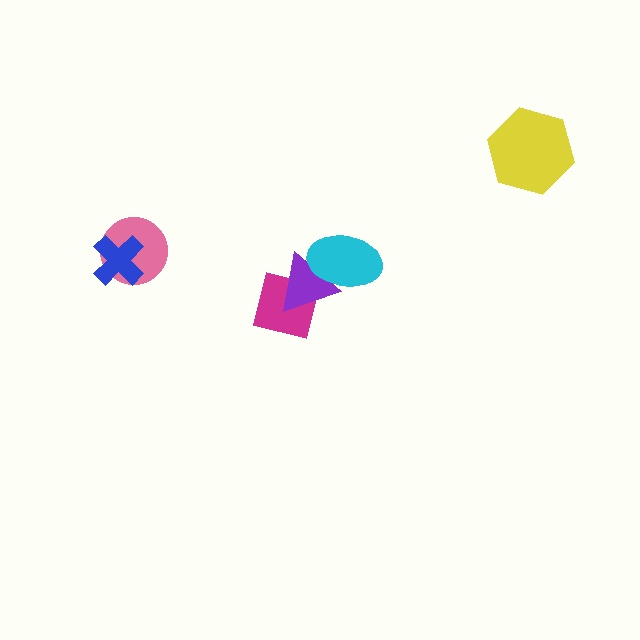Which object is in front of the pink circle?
The blue cross is in front of the pink circle.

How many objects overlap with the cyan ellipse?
1 object overlaps with the cyan ellipse.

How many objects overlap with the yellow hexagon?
0 objects overlap with the yellow hexagon.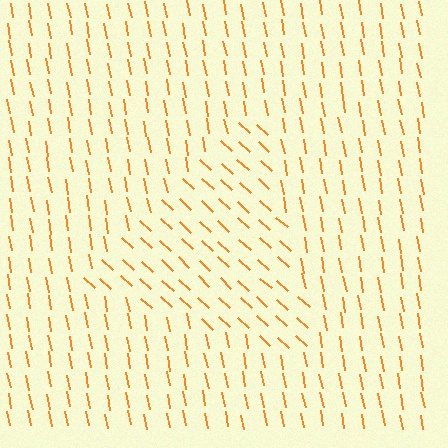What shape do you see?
I see a triangle.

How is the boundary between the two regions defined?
The boundary is defined purely by a change in line orientation (approximately 37 degrees difference). All lines are the same color and thickness.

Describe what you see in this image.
The image is filled with small orange line segments. A triangle region in the image has lines oriented differently from the surrounding lines, creating a visible texture boundary.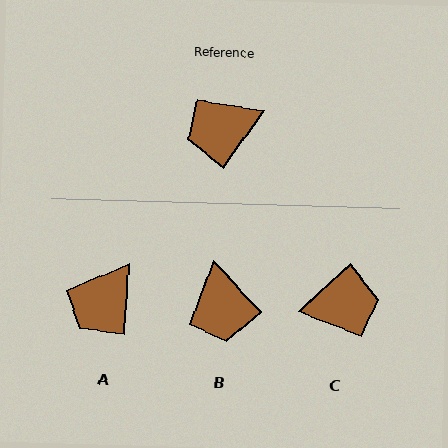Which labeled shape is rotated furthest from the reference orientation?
C, about 168 degrees away.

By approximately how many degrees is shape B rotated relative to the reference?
Approximately 79 degrees counter-clockwise.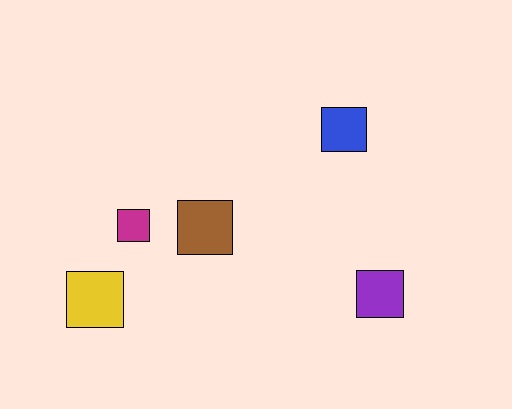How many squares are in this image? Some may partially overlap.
There are 5 squares.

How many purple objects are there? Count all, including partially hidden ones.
There is 1 purple object.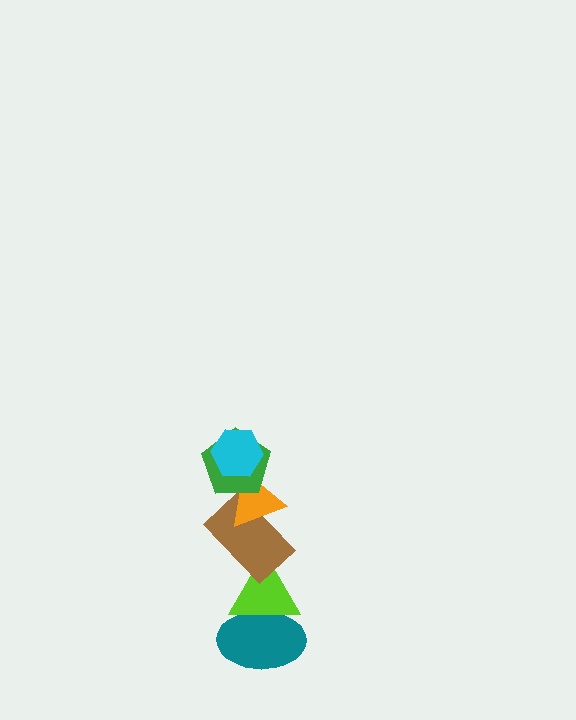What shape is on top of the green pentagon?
The cyan hexagon is on top of the green pentagon.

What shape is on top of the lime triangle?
The brown rectangle is on top of the lime triangle.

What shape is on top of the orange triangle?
The green pentagon is on top of the orange triangle.